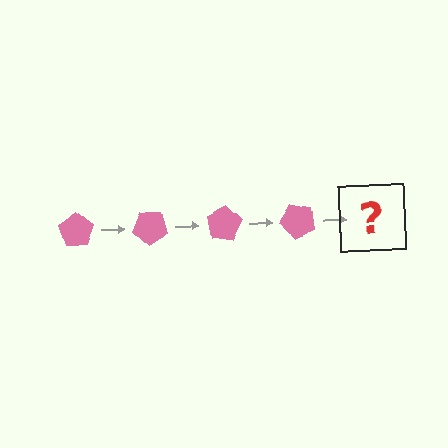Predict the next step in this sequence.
The next step is a pink pentagon rotated 160 degrees.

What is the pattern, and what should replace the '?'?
The pattern is that the pentagon rotates 40 degrees each step. The '?' should be a pink pentagon rotated 160 degrees.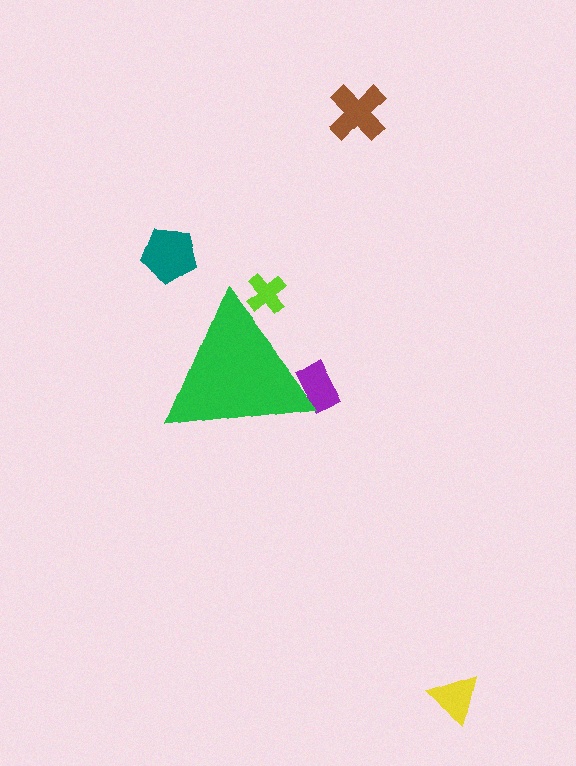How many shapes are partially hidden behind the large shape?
2 shapes are partially hidden.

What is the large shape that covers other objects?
A green triangle.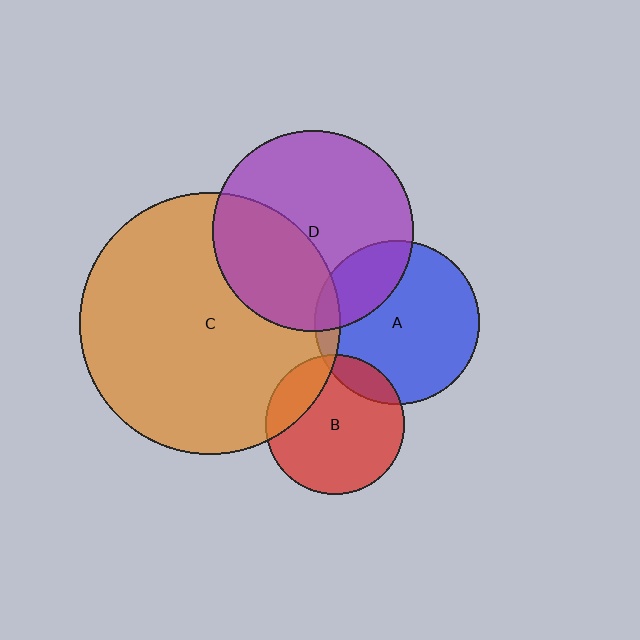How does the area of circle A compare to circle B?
Approximately 1.4 times.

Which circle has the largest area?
Circle C (orange).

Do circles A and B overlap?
Yes.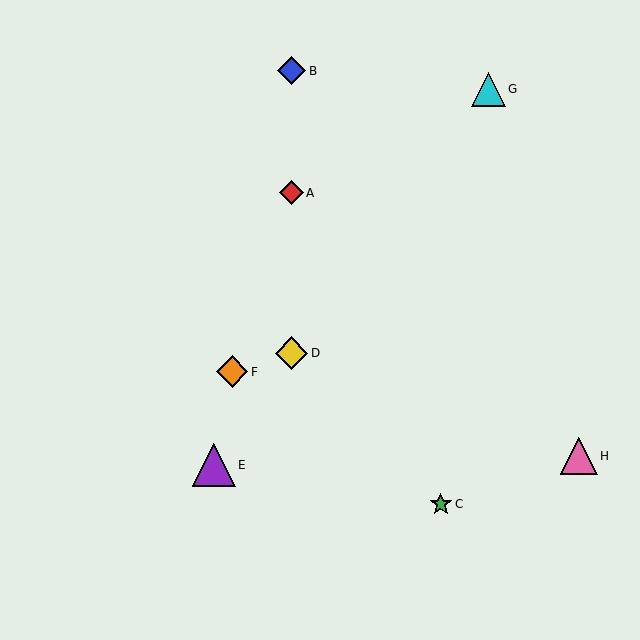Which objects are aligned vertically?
Objects A, B, D are aligned vertically.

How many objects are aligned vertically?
3 objects (A, B, D) are aligned vertically.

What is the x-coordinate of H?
Object H is at x≈579.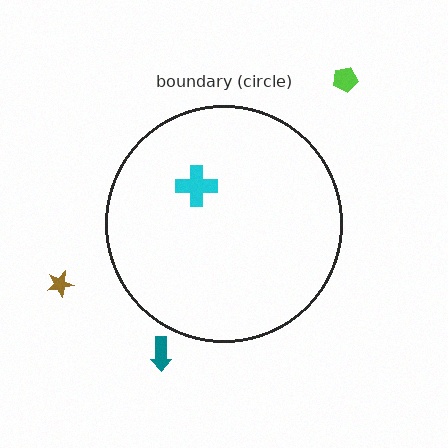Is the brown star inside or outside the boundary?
Outside.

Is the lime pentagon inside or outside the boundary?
Outside.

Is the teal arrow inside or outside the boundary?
Outside.